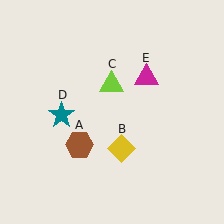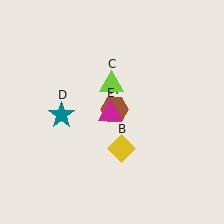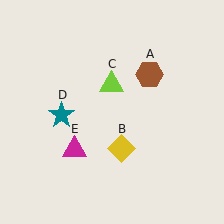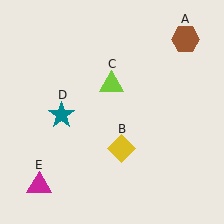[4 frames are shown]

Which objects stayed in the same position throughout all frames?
Yellow diamond (object B) and lime triangle (object C) and teal star (object D) remained stationary.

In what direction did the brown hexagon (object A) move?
The brown hexagon (object A) moved up and to the right.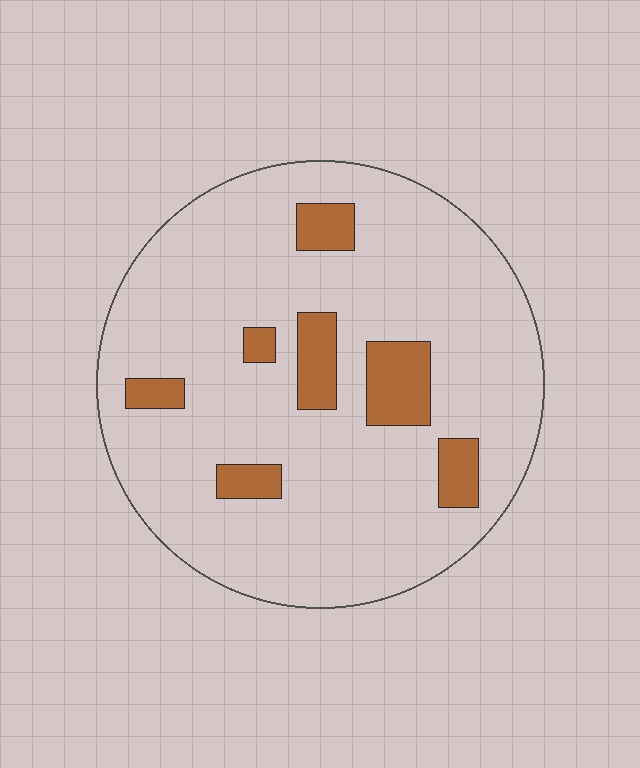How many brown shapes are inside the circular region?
7.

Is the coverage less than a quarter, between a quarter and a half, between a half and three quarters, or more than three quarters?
Less than a quarter.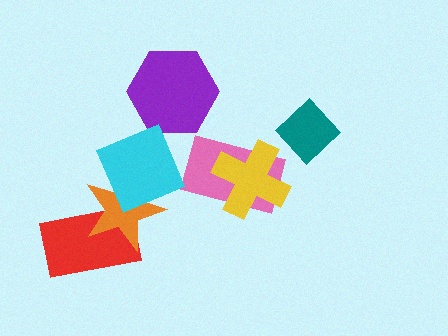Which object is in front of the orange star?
The cyan diamond is in front of the orange star.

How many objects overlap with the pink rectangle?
1 object overlaps with the pink rectangle.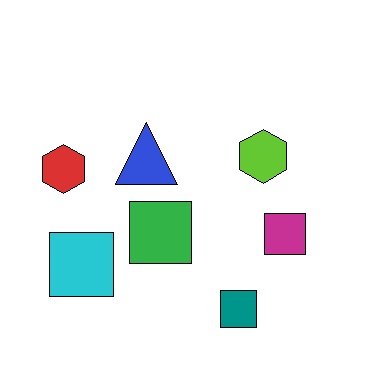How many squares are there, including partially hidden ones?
There are 4 squares.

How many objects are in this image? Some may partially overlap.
There are 7 objects.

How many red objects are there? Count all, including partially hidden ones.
There is 1 red object.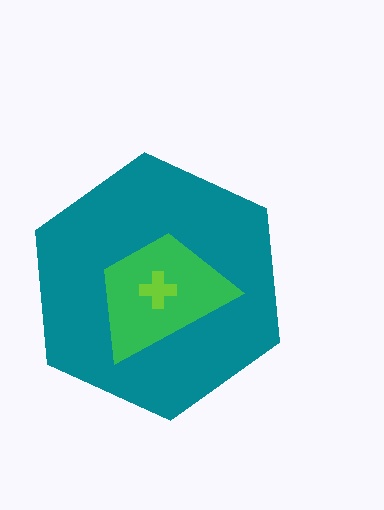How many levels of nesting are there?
3.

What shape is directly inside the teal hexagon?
The green trapezoid.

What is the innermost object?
The lime cross.